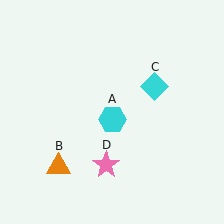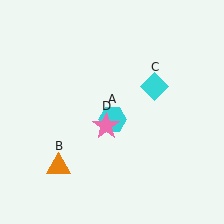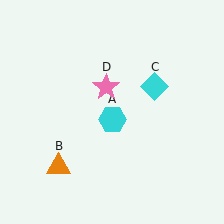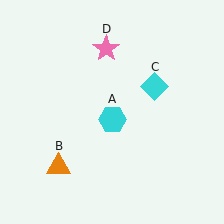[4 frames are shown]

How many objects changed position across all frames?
1 object changed position: pink star (object D).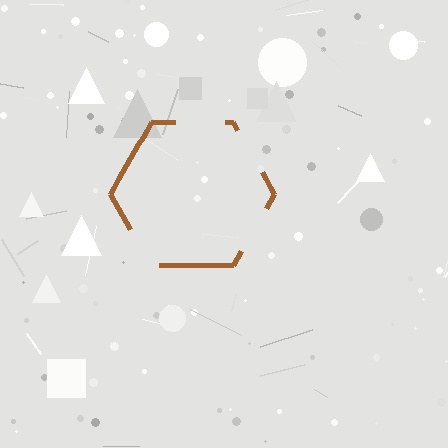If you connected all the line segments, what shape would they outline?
They would outline a hexagon.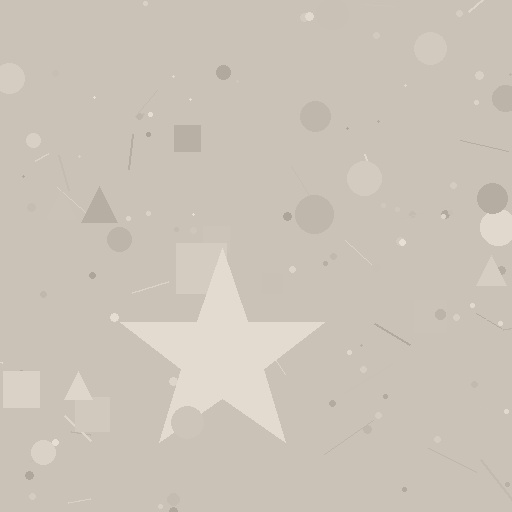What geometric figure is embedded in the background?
A star is embedded in the background.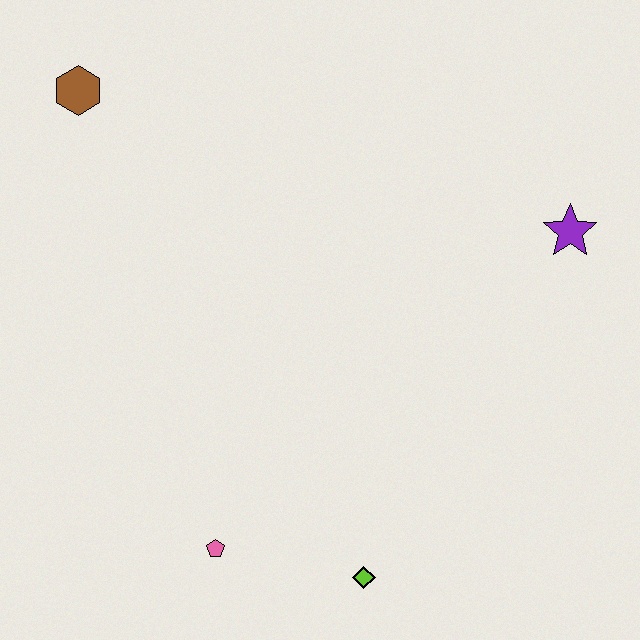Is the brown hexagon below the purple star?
No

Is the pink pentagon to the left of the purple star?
Yes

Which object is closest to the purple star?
The lime diamond is closest to the purple star.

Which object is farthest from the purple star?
The brown hexagon is farthest from the purple star.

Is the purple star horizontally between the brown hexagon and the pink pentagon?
No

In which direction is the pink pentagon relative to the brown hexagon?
The pink pentagon is below the brown hexagon.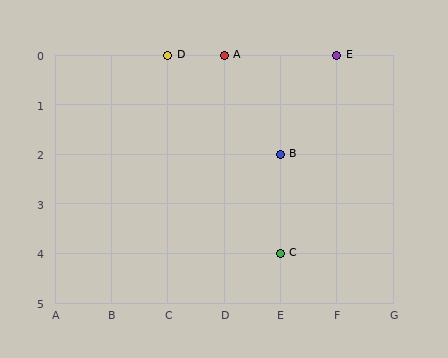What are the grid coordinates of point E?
Point E is at grid coordinates (F, 0).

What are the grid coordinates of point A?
Point A is at grid coordinates (D, 0).